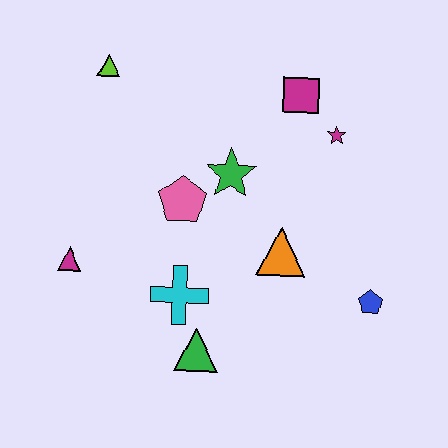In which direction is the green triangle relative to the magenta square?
The green triangle is below the magenta square.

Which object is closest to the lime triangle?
The pink pentagon is closest to the lime triangle.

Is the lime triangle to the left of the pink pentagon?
Yes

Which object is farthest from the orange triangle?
The lime triangle is farthest from the orange triangle.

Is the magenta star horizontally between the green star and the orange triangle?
No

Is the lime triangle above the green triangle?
Yes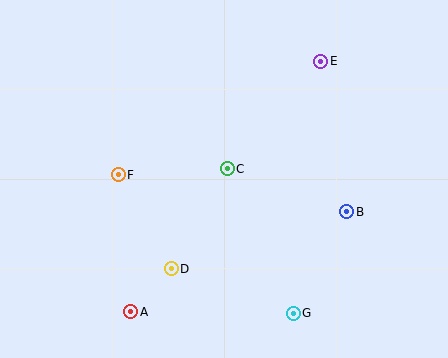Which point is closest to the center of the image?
Point C at (227, 169) is closest to the center.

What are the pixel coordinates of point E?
Point E is at (321, 61).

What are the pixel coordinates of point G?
Point G is at (293, 313).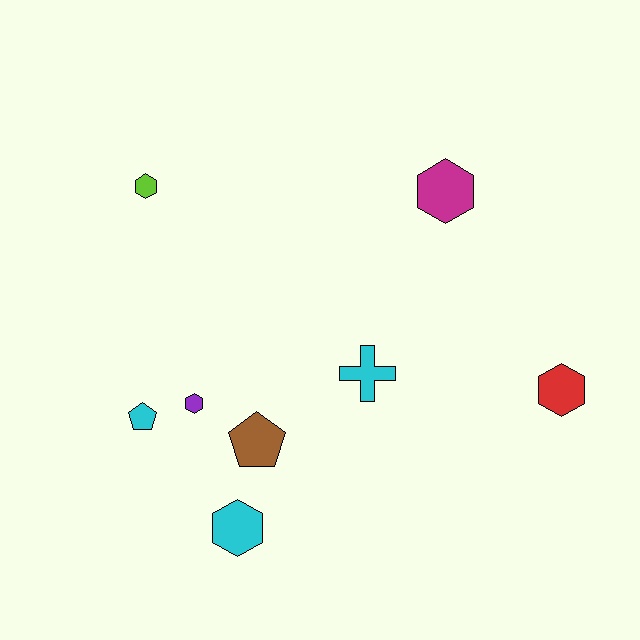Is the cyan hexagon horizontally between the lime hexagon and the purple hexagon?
No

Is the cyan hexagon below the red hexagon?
Yes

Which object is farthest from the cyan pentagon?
The red hexagon is farthest from the cyan pentagon.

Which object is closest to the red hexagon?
The cyan cross is closest to the red hexagon.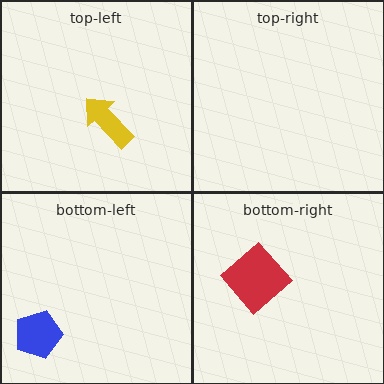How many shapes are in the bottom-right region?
1.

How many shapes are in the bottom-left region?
1.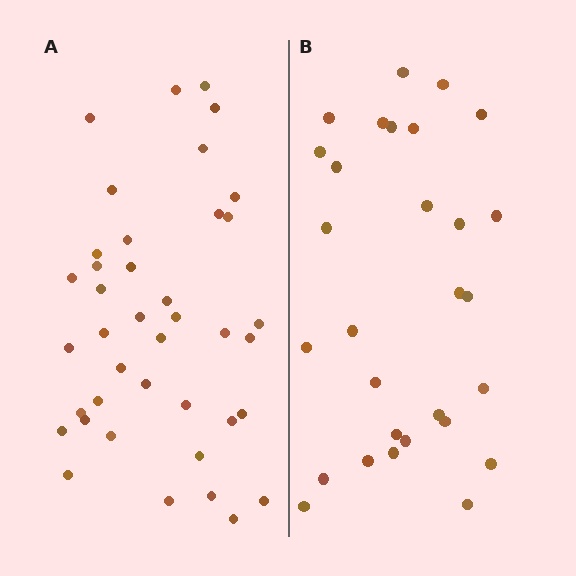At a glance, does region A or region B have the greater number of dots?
Region A (the left region) has more dots.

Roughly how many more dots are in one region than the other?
Region A has roughly 12 or so more dots than region B.